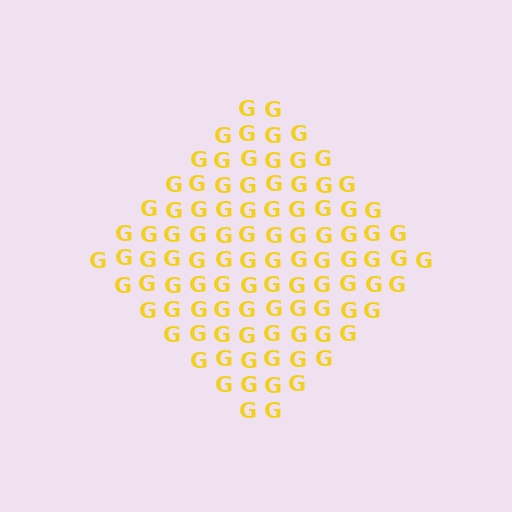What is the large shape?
The large shape is a diamond.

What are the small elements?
The small elements are letter G's.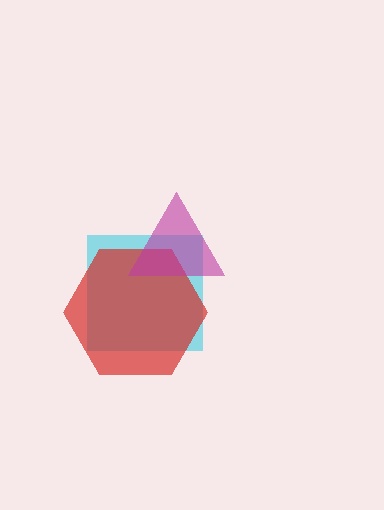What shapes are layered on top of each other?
The layered shapes are: a cyan square, a red hexagon, a magenta triangle.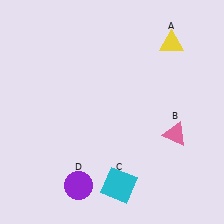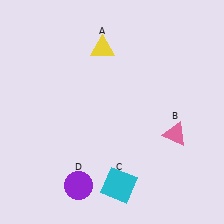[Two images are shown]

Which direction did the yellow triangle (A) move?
The yellow triangle (A) moved left.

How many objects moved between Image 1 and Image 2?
1 object moved between the two images.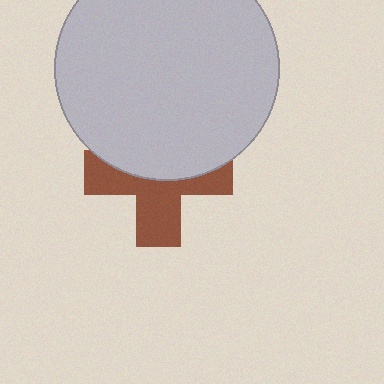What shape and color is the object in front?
The object in front is a light gray circle.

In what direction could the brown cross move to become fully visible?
The brown cross could move down. That would shift it out from behind the light gray circle entirely.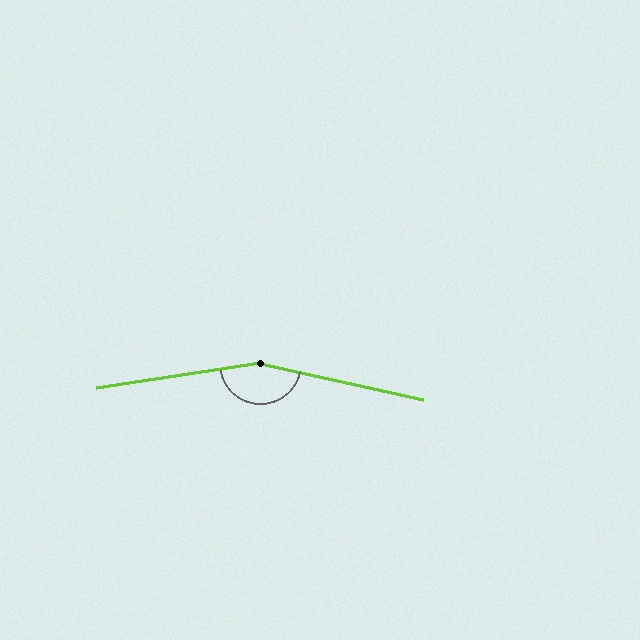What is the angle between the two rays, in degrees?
Approximately 159 degrees.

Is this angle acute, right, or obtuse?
It is obtuse.